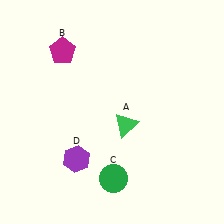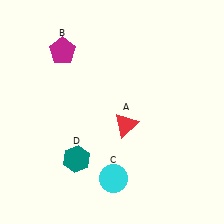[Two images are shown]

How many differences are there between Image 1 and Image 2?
There are 3 differences between the two images.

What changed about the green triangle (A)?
In Image 1, A is green. In Image 2, it changed to red.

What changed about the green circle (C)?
In Image 1, C is green. In Image 2, it changed to cyan.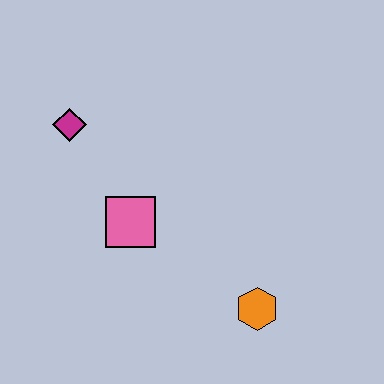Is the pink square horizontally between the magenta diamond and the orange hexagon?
Yes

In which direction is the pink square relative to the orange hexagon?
The pink square is to the left of the orange hexagon.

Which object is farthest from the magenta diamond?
The orange hexagon is farthest from the magenta diamond.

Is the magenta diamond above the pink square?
Yes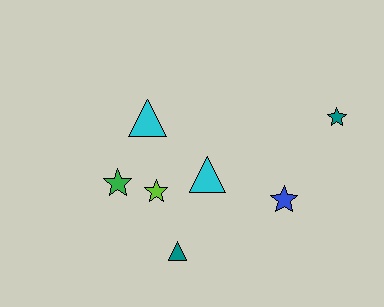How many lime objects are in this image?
There is 1 lime object.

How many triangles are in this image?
There are 3 triangles.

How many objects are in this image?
There are 7 objects.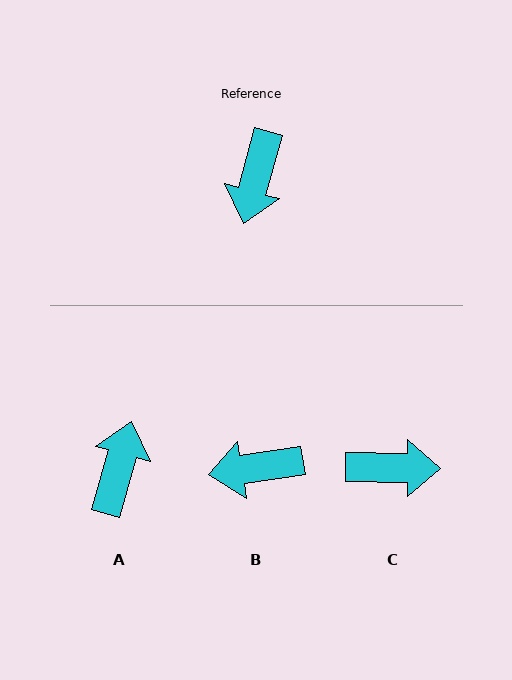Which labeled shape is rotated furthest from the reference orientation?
A, about 180 degrees away.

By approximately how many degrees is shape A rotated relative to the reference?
Approximately 180 degrees counter-clockwise.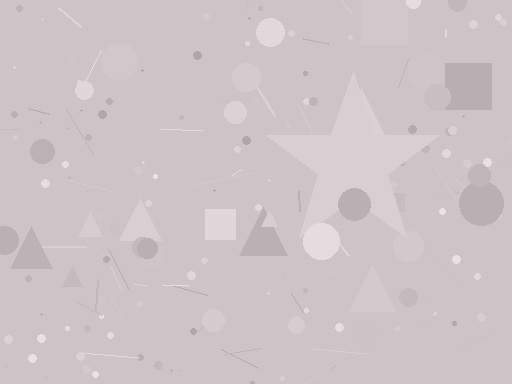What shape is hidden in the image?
A star is hidden in the image.